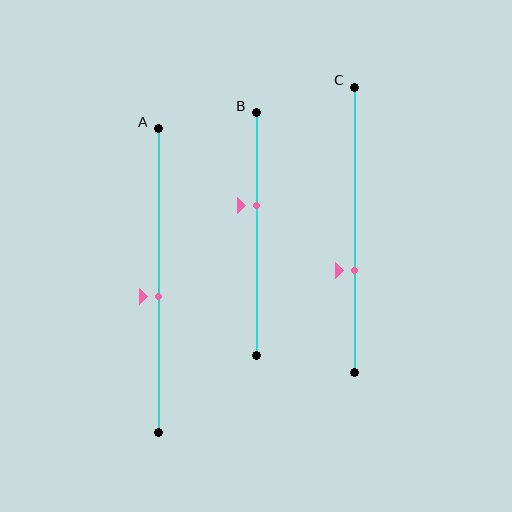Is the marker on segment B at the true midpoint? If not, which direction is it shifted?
No, the marker on segment B is shifted upward by about 12% of the segment length.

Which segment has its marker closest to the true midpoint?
Segment A has its marker closest to the true midpoint.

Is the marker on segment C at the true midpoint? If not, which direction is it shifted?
No, the marker on segment C is shifted downward by about 14% of the segment length.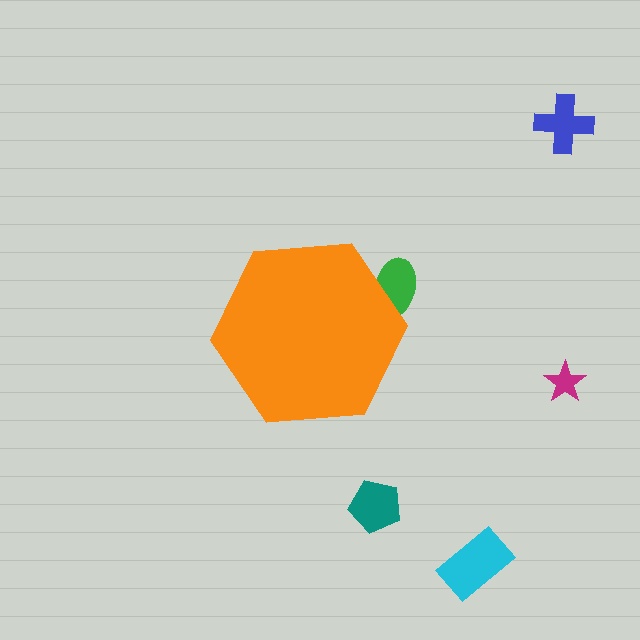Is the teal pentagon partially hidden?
No, the teal pentagon is fully visible.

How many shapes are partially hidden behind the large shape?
1 shape is partially hidden.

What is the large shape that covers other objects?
An orange hexagon.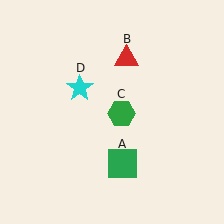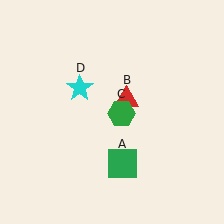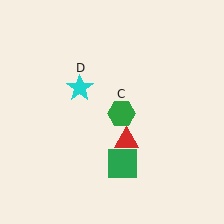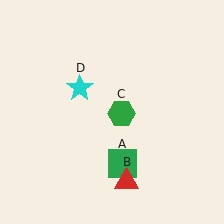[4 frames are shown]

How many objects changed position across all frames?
1 object changed position: red triangle (object B).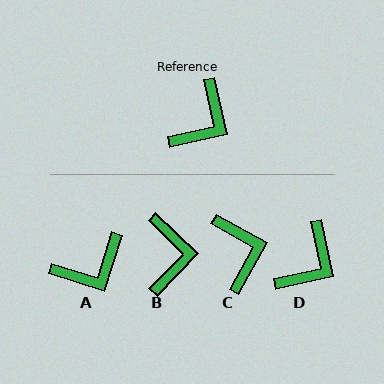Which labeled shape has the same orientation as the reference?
D.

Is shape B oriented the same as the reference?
No, it is off by about 33 degrees.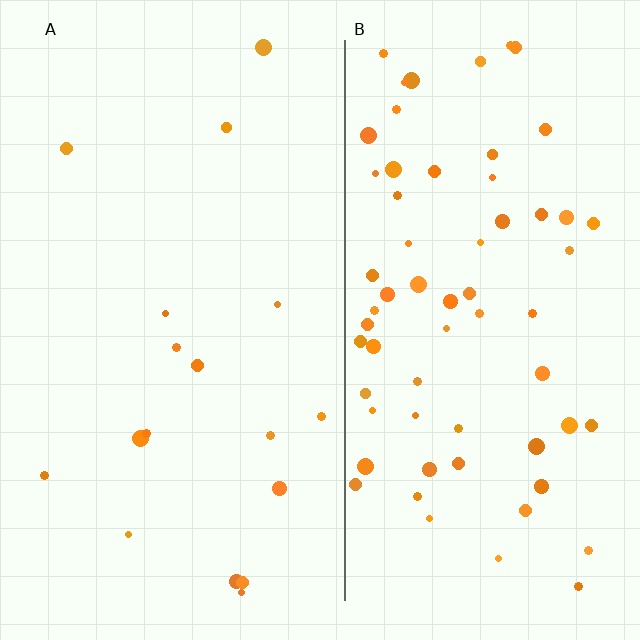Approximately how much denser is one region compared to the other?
Approximately 3.8× — region B over region A.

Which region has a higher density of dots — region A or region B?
B (the right).